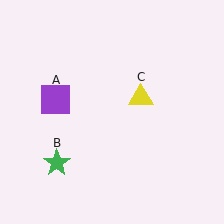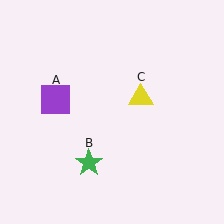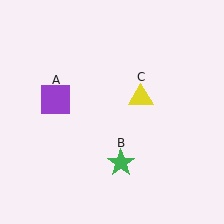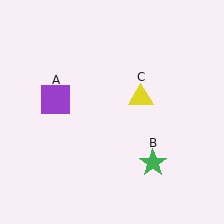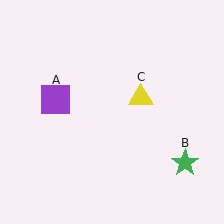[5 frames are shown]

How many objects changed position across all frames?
1 object changed position: green star (object B).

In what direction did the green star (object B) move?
The green star (object B) moved right.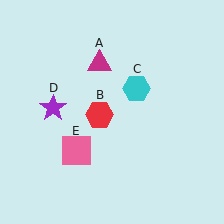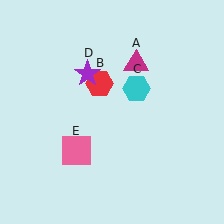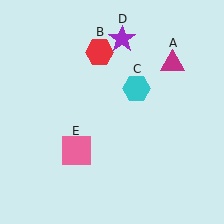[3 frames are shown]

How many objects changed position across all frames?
3 objects changed position: magenta triangle (object A), red hexagon (object B), purple star (object D).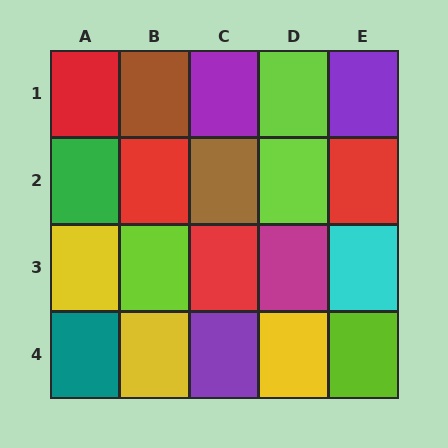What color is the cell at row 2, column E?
Red.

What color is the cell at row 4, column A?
Teal.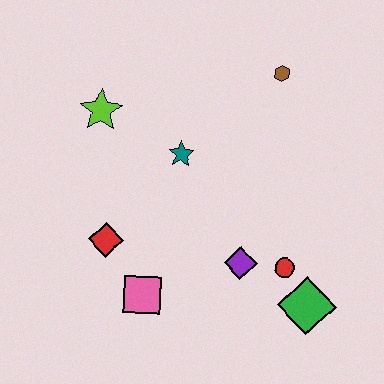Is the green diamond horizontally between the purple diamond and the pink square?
No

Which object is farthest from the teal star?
The green diamond is farthest from the teal star.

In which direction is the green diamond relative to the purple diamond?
The green diamond is to the right of the purple diamond.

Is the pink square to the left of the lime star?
No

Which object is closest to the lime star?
The teal star is closest to the lime star.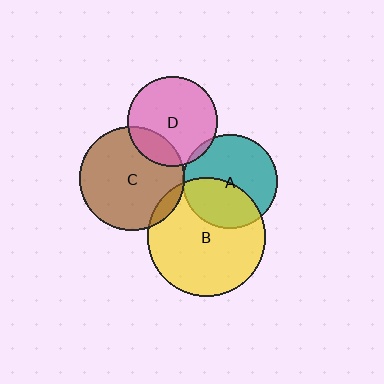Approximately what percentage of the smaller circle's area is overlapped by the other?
Approximately 10%.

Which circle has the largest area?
Circle B (yellow).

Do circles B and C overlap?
Yes.